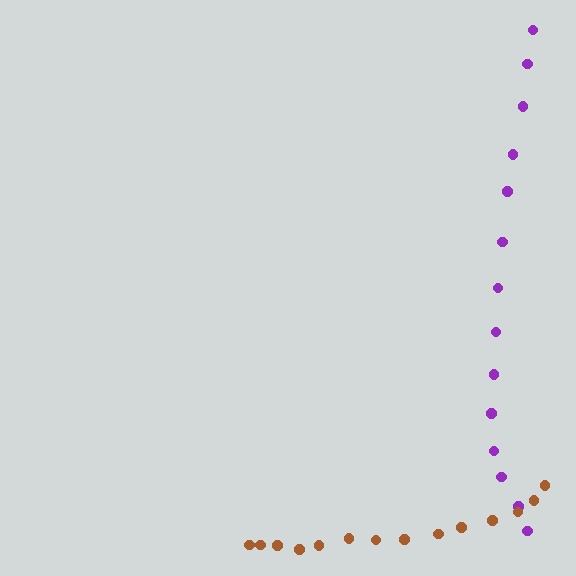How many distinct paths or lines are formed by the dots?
There are 2 distinct paths.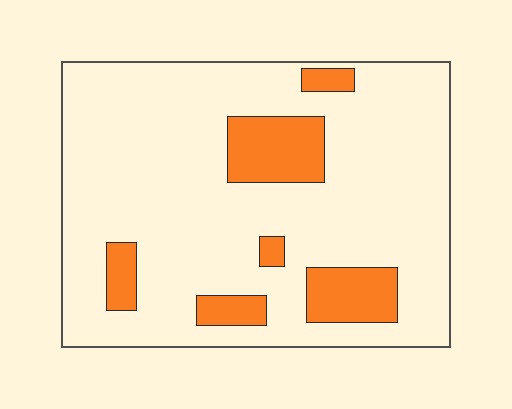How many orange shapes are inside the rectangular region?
6.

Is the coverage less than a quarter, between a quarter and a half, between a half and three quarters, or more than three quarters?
Less than a quarter.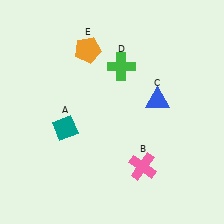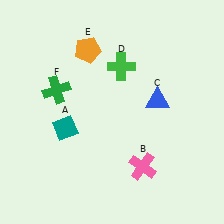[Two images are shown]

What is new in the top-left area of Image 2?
A green cross (F) was added in the top-left area of Image 2.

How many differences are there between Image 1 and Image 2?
There is 1 difference between the two images.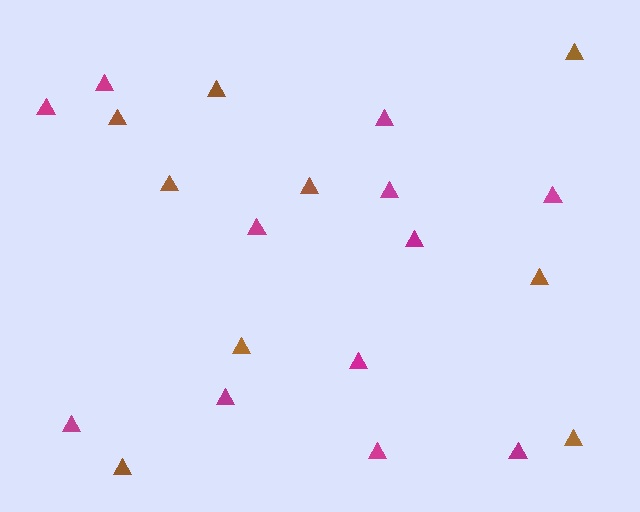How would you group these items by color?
There are 2 groups: one group of magenta triangles (12) and one group of brown triangles (9).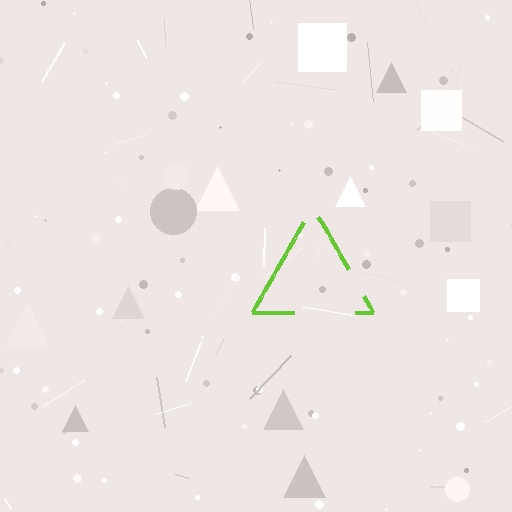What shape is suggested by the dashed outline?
The dashed outline suggests a triangle.